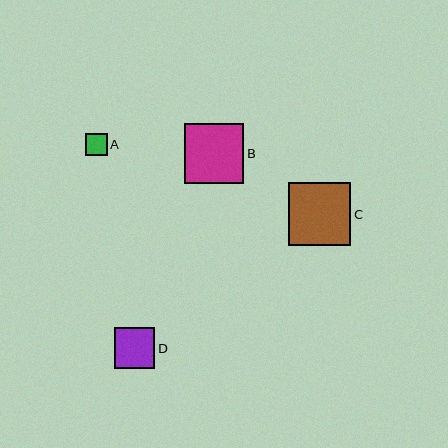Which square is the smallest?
Square A is the smallest with a size of approximately 22 pixels.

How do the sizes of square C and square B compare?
Square C and square B are approximately the same size.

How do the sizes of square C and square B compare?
Square C and square B are approximately the same size.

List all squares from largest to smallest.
From largest to smallest: C, B, D, A.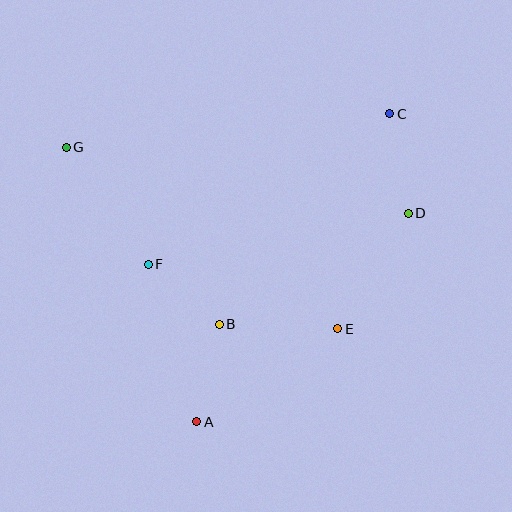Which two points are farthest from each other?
Points A and C are farthest from each other.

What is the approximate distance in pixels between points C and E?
The distance between C and E is approximately 221 pixels.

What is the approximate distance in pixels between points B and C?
The distance between B and C is approximately 271 pixels.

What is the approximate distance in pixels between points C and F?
The distance between C and F is approximately 285 pixels.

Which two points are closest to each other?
Points B and F are closest to each other.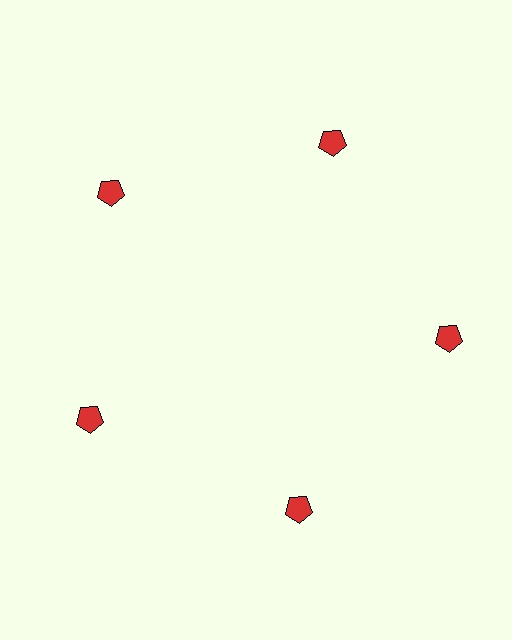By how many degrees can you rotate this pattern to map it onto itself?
The pattern maps onto itself every 72 degrees of rotation.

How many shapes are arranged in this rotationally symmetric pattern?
There are 5 shapes, arranged in 5 groups of 1.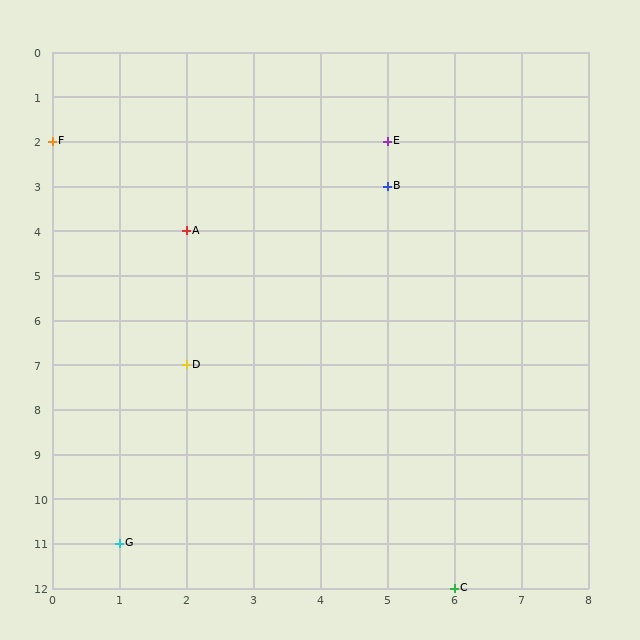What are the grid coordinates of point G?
Point G is at grid coordinates (1, 11).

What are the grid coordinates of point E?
Point E is at grid coordinates (5, 2).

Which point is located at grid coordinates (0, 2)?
Point F is at (0, 2).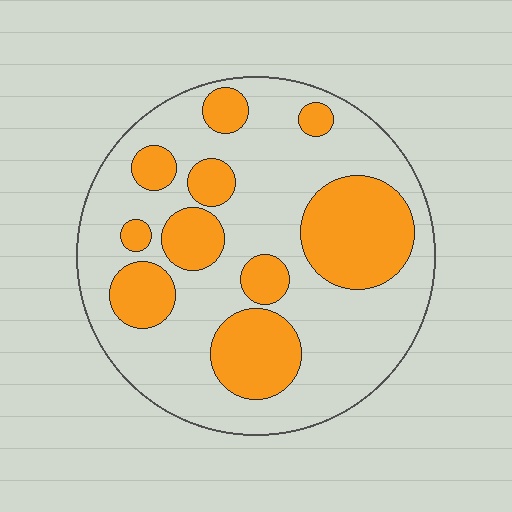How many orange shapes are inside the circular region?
10.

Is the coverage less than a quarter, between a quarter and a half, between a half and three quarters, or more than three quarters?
Between a quarter and a half.